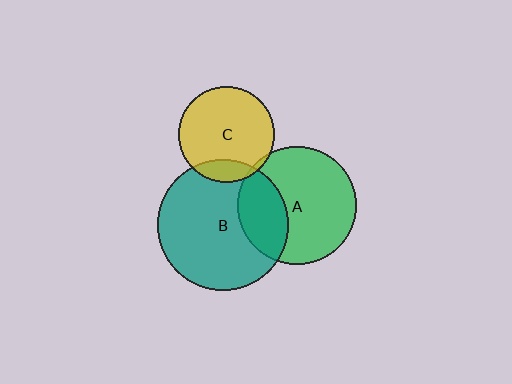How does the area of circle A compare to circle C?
Approximately 1.5 times.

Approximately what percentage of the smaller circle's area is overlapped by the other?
Approximately 30%.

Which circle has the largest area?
Circle B (teal).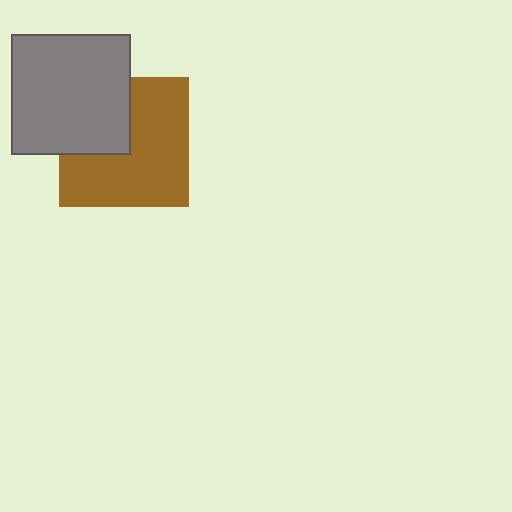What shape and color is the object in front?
The object in front is a gray square.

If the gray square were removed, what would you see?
You would see the complete brown square.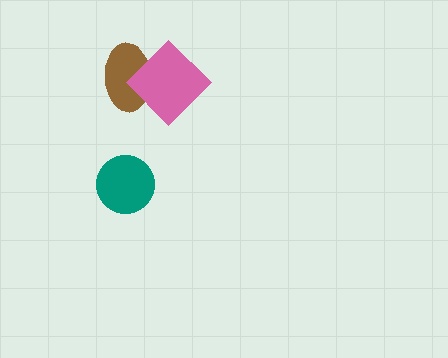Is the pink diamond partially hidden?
No, no other shape covers it.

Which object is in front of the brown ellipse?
The pink diamond is in front of the brown ellipse.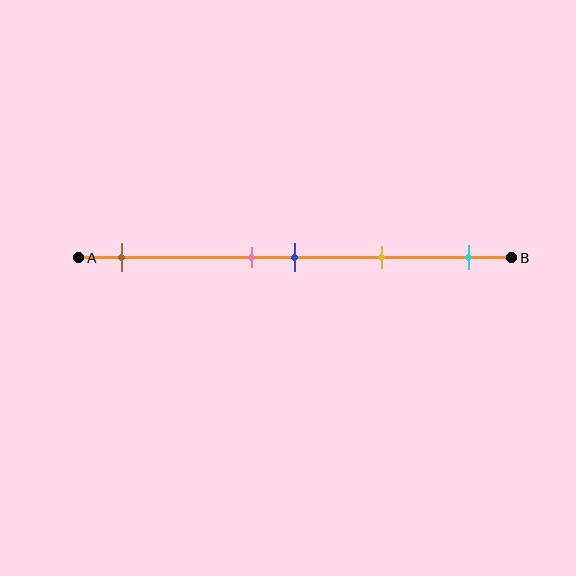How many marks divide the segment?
There are 5 marks dividing the segment.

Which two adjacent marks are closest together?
The pink and blue marks are the closest adjacent pair.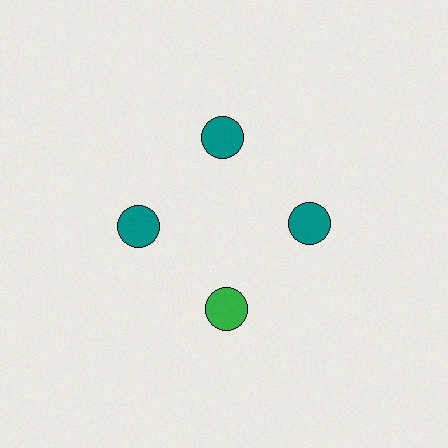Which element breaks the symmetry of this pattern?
The green circle at roughly the 6 o'clock position breaks the symmetry. All other shapes are teal circles.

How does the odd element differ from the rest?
It has a different color: green instead of teal.